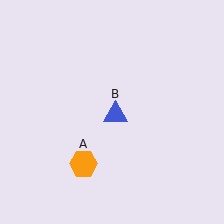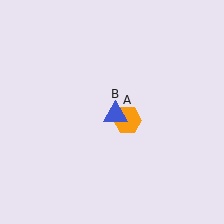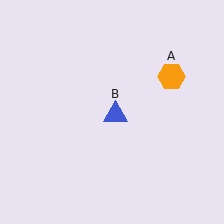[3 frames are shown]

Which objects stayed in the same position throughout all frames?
Blue triangle (object B) remained stationary.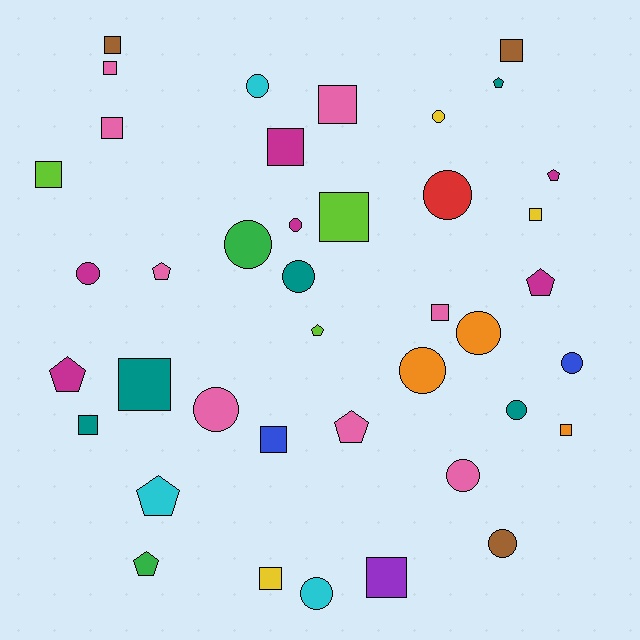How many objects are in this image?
There are 40 objects.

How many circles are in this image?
There are 15 circles.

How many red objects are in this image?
There is 1 red object.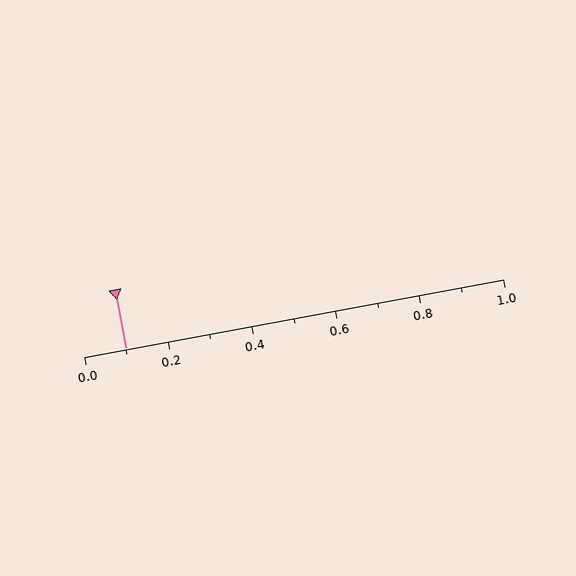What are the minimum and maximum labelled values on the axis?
The axis runs from 0.0 to 1.0.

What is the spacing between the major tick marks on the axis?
The major ticks are spaced 0.2 apart.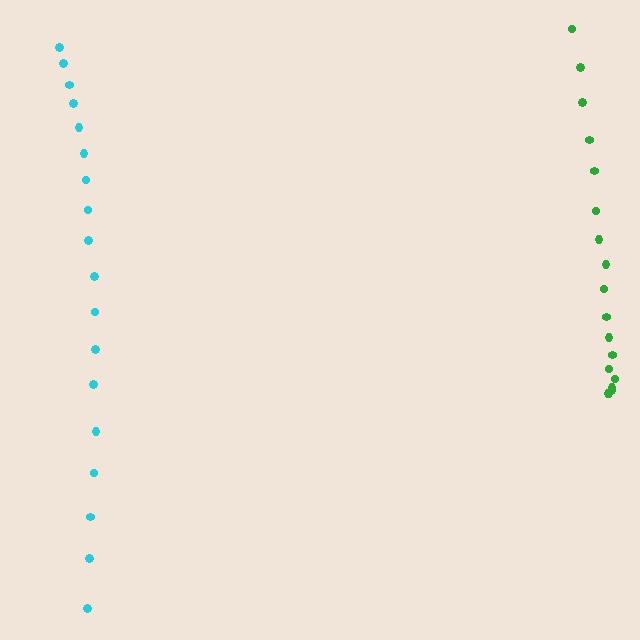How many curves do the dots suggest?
There are 2 distinct paths.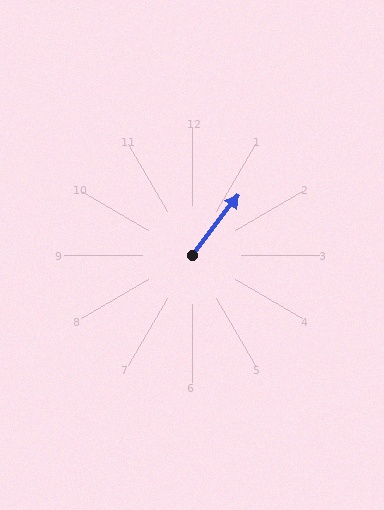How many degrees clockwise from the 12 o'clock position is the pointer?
Approximately 38 degrees.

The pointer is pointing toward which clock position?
Roughly 1 o'clock.